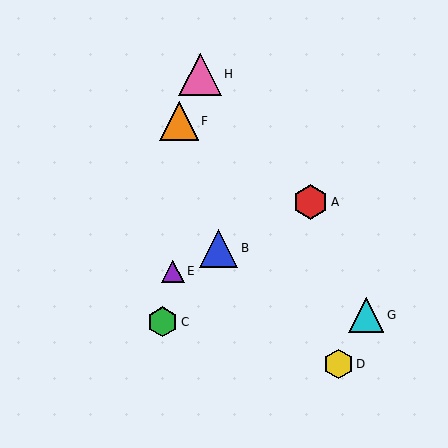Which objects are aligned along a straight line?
Objects A, B, E are aligned along a straight line.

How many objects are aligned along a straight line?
3 objects (A, B, E) are aligned along a straight line.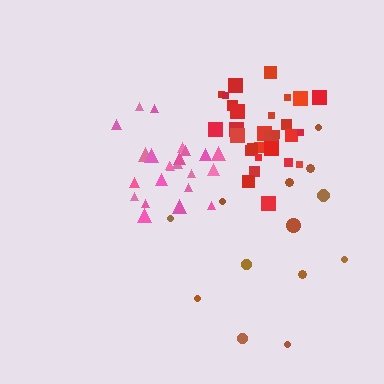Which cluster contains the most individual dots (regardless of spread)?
Red (32).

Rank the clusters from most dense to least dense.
red, pink, brown.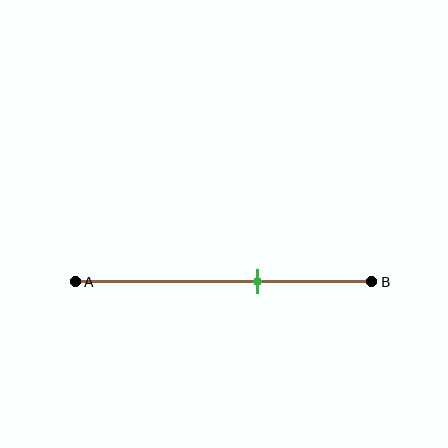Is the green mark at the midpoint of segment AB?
No, the mark is at about 60% from A, not at the 50% midpoint.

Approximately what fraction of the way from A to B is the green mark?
The green mark is approximately 60% of the way from A to B.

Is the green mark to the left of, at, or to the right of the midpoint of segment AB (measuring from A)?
The green mark is to the right of the midpoint of segment AB.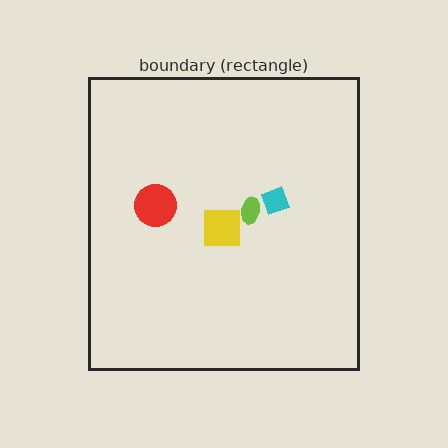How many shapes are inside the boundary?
4 inside, 0 outside.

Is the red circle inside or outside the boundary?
Inside.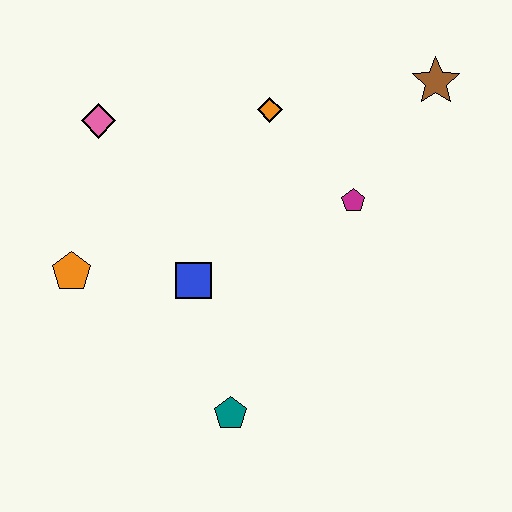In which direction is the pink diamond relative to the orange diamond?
The pink diamond is to the left of the orange diamond.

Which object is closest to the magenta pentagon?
The orange diamond is closest to the magenta pentagon.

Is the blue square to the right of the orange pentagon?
Yes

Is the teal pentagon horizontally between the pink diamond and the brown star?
Yes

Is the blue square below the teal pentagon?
No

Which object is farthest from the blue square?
The brown star is farthest from the blue square.